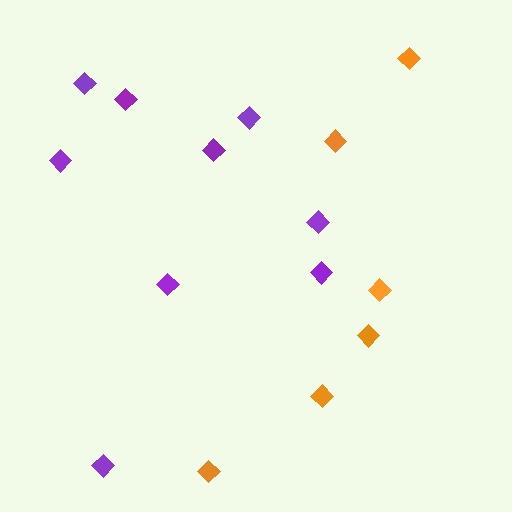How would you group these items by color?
There are 2 groups: one group of orange diamonds (6) and one group of purple diamonds (9).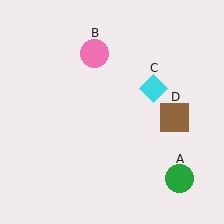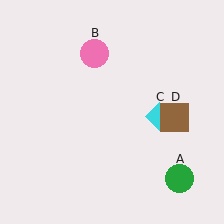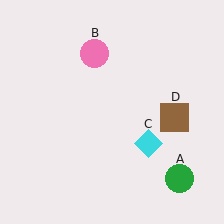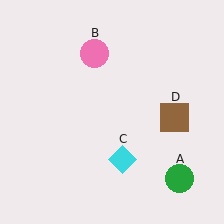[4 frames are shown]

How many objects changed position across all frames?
1 object changed position: cyan diamond (object C).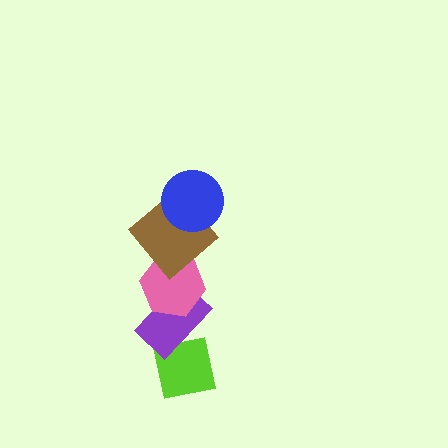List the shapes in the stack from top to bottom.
From top to bottom: the blue circle, the brown diamond, the pink hexagon, the purple rectangle, the lime square.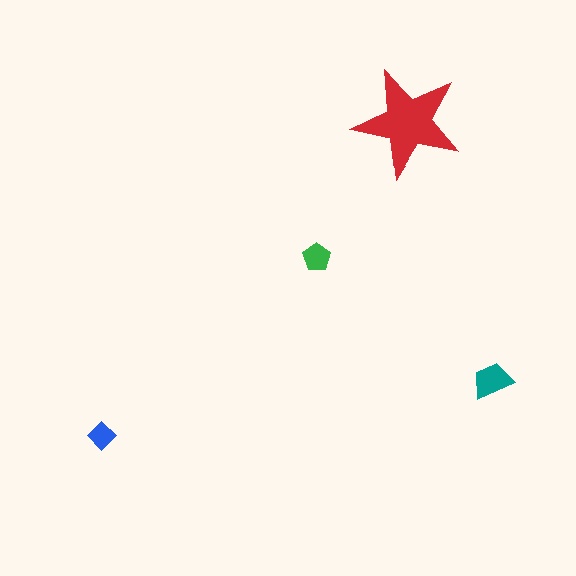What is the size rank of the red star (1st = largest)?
1st.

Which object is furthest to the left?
The blue diamond is leftmost.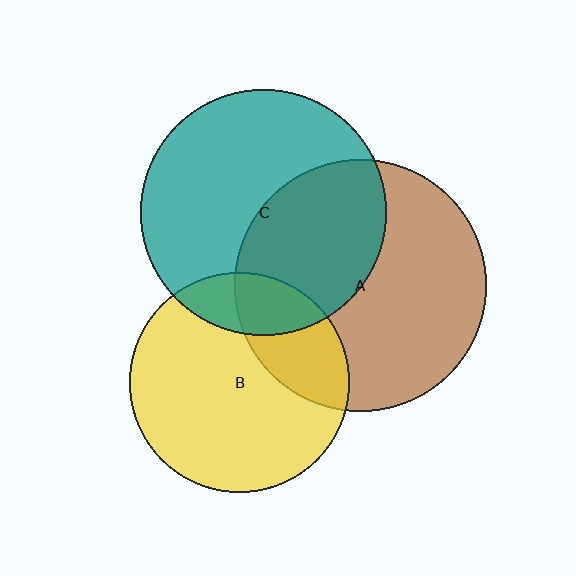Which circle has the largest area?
Circle A (brown).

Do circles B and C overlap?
Yes.